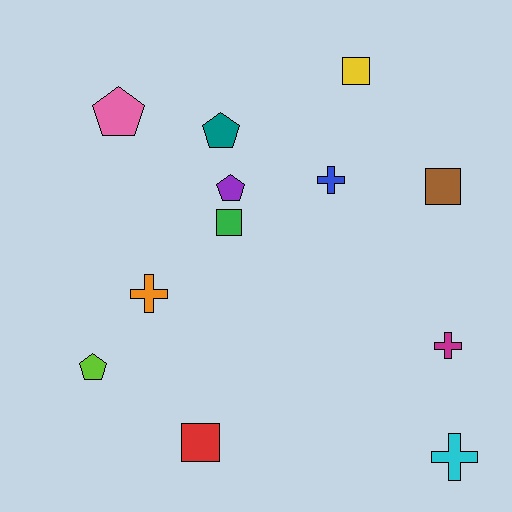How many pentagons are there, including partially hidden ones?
There are 4 pentagons.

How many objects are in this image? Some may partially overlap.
There are 12 objects.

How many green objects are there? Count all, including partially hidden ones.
There is 1 green object.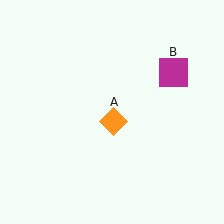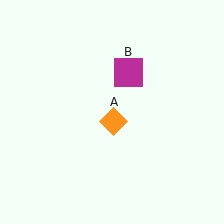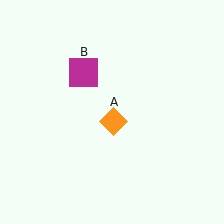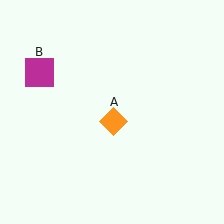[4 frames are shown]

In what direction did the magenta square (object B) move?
The magenta square (object B) moved left.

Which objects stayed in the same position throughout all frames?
Orange diamond (object A) remained stationary.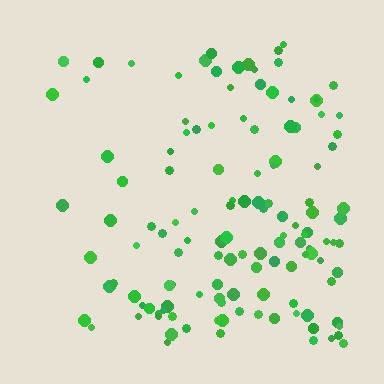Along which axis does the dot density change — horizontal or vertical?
Horizontal.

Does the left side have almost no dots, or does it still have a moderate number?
Still a moderate number, just noticeably fewer than the right.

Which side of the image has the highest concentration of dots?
The right.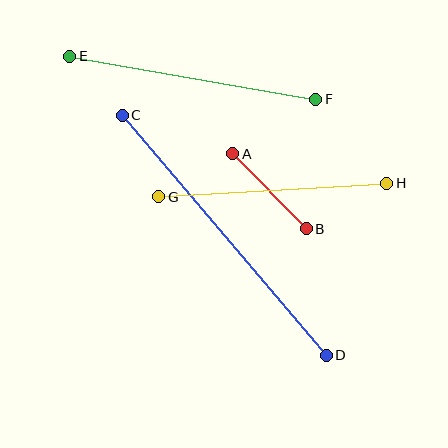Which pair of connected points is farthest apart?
Points C and D are farthest apart.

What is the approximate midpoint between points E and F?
The midpoint is at approximately (193, 78) pixels.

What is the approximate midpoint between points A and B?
The midpoint is at approximately (270, 191) pixels.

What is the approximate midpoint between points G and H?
The midpoint is at approximately (273, 190) pixels.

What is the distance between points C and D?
The distance is approximately 315 pixels.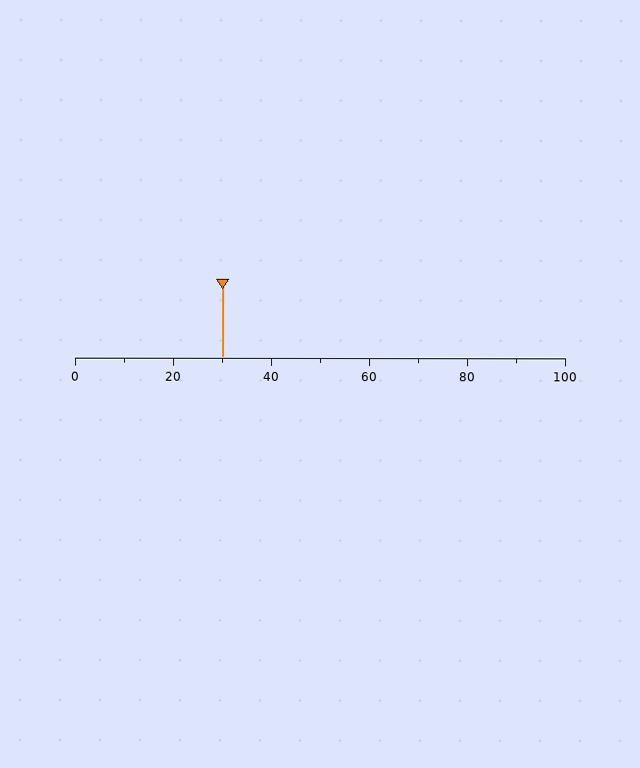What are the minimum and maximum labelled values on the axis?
The axis runs from 0 to 100.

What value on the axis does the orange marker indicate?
The marker indicates approximately 30.